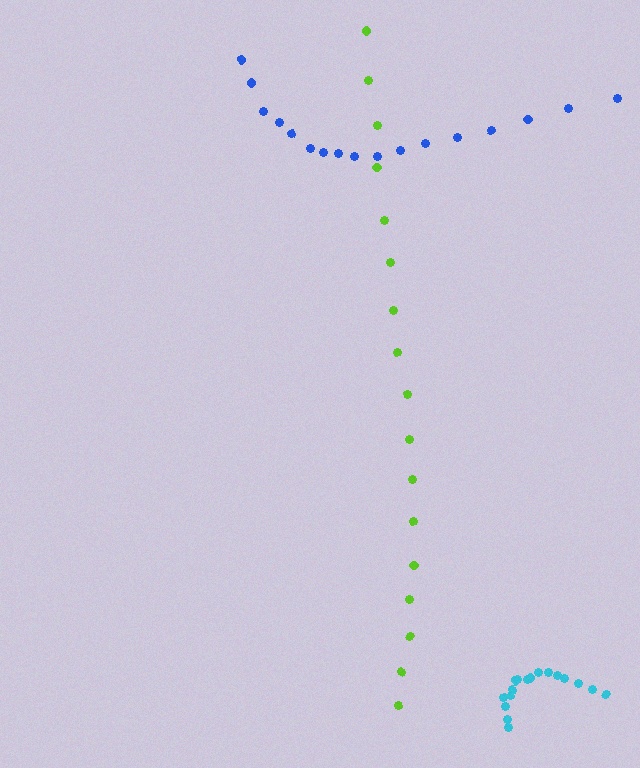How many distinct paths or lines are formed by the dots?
There are 3 distinct paths.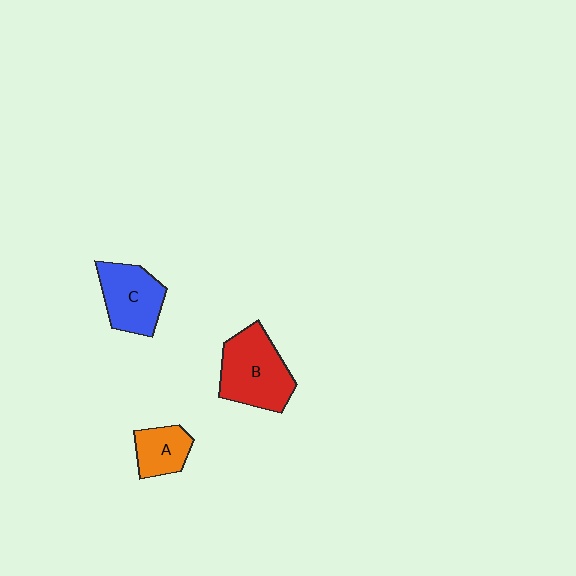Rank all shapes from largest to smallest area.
From largest to smallest: B (red), C (blue), A (orange).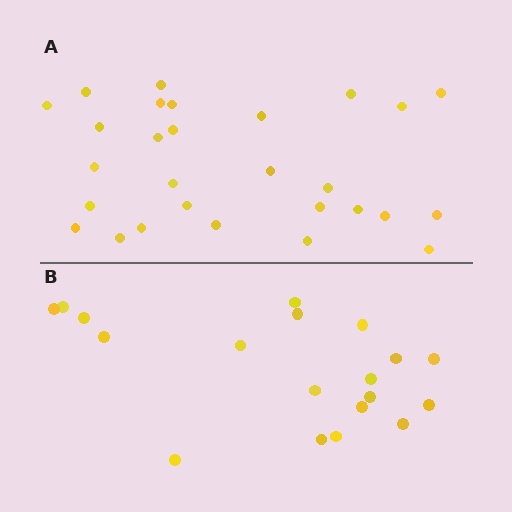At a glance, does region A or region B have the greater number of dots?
Region A (the top region) has more dots.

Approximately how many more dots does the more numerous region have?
Region A has roughly 8 or so more dots than region B.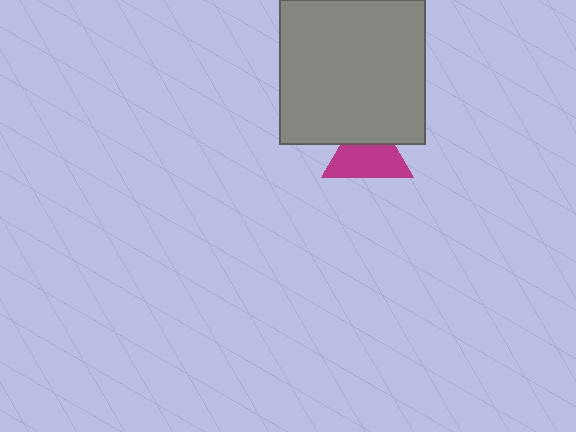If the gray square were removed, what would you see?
You would see the complete magenta triangle.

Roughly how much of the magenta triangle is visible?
About half of it is visible (roughly 64%).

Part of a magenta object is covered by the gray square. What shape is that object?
It is a triangle.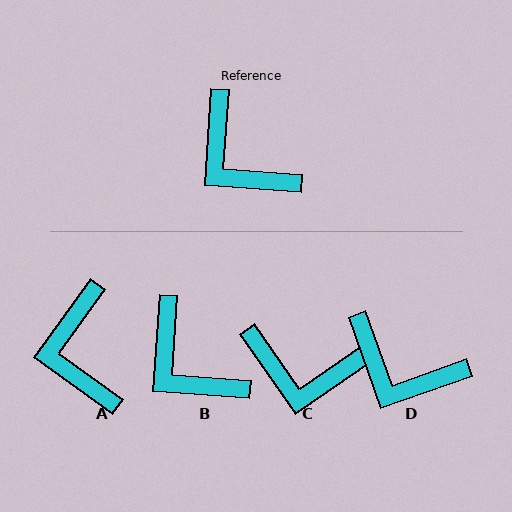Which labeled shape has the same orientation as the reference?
B.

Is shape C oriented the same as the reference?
No, it is off by about 39 degrees.